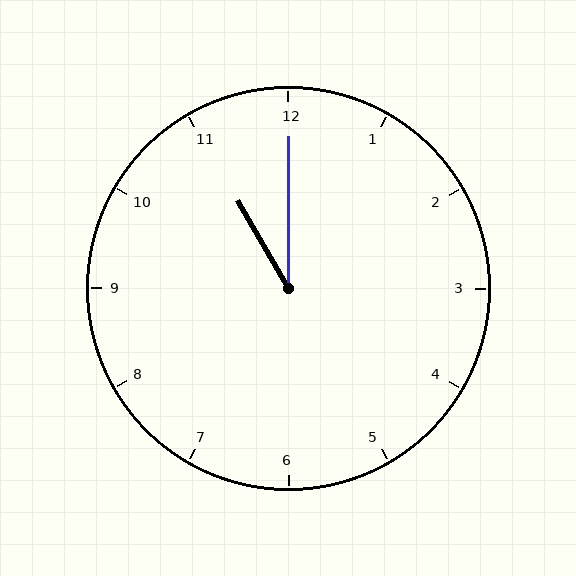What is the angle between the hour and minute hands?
Approximately 30 degrees.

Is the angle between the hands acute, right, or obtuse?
It is acute.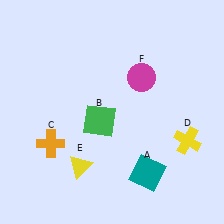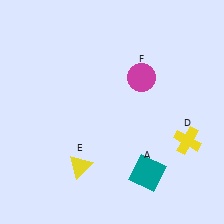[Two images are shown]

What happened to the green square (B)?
The green square (B) was removed in Image 2. It was in the bottom-left area of Image 1.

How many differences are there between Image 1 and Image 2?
There are 2 differences between the two images.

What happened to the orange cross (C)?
The orange cross (C) was removed in Image 2. It was in the bottom-left area of Image 1.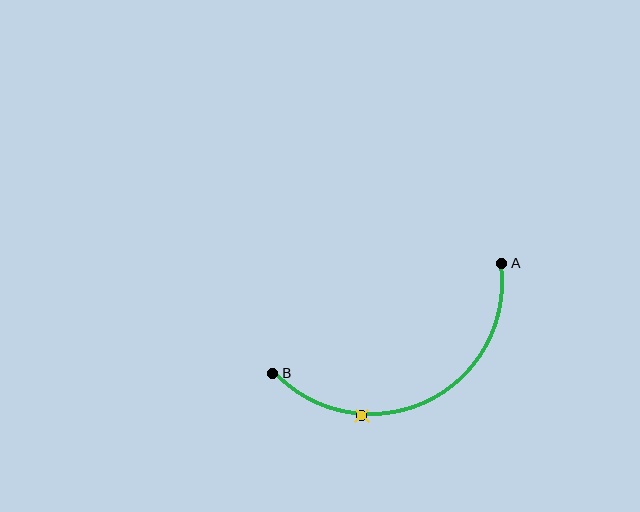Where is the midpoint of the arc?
The arc midpoint is the point on the curve farthest from the straight line joining A and B. It sits below that line.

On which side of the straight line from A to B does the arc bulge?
The arc bulges below the straight line connecting A and B.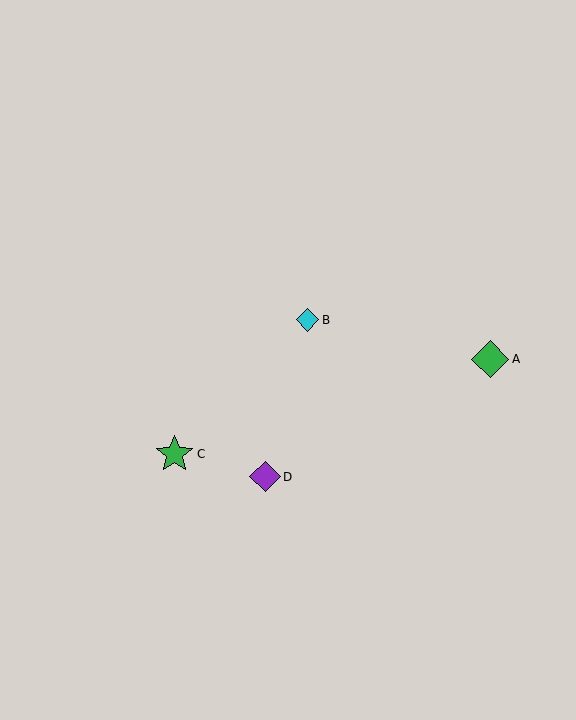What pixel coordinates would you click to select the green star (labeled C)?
Click at (175, 454) to select the green star C.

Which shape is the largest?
The green star (labeled C) is the largest.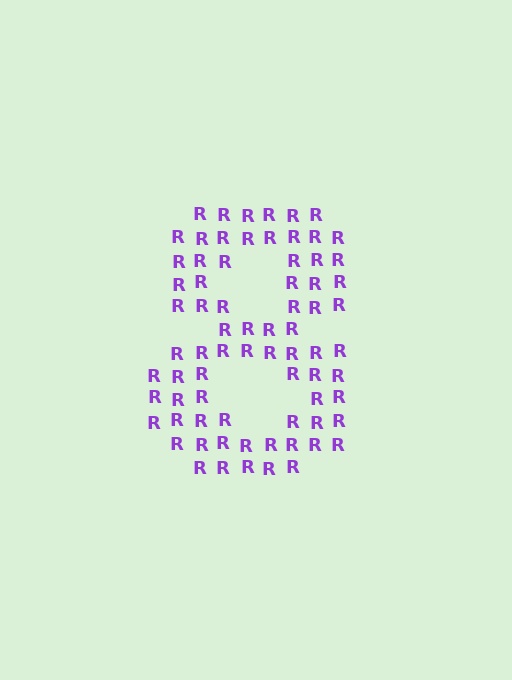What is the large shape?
The large shape is the digit 8.